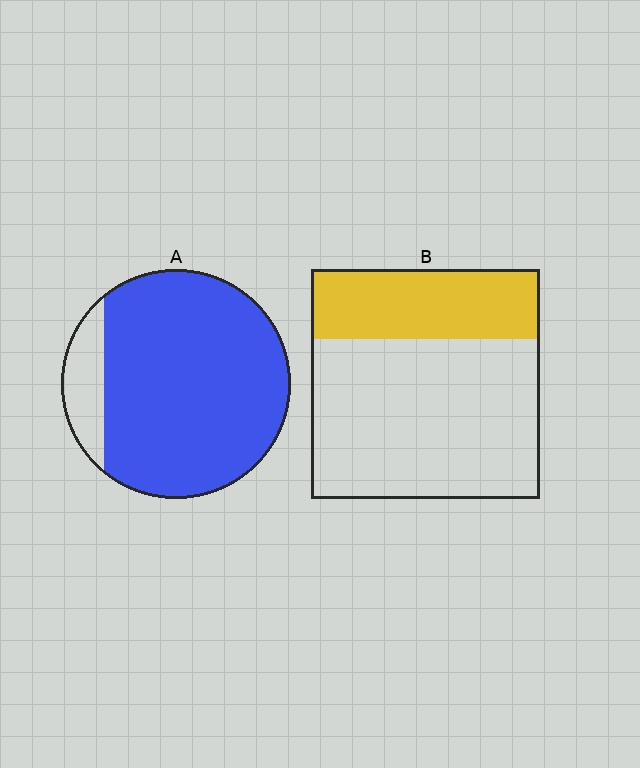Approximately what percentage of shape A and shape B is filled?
A is approximately 85% and B is approximately 30%.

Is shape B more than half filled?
No.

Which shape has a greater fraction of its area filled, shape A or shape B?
Shape A.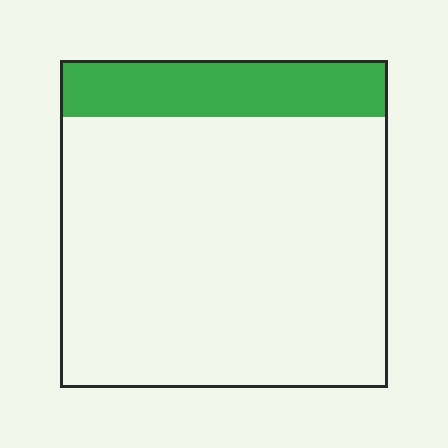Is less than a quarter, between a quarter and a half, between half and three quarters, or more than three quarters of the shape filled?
Less than a quarter.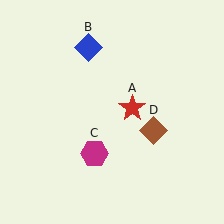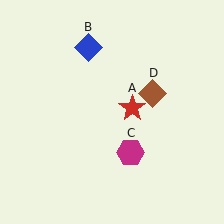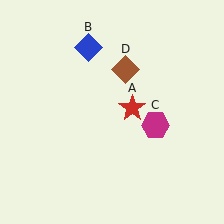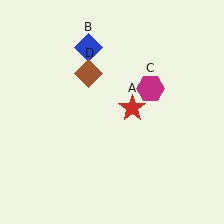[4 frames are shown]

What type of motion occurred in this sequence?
The magenta hexagon (object C), brown diamond (object D) rotated counterclockwise around the center of the scene.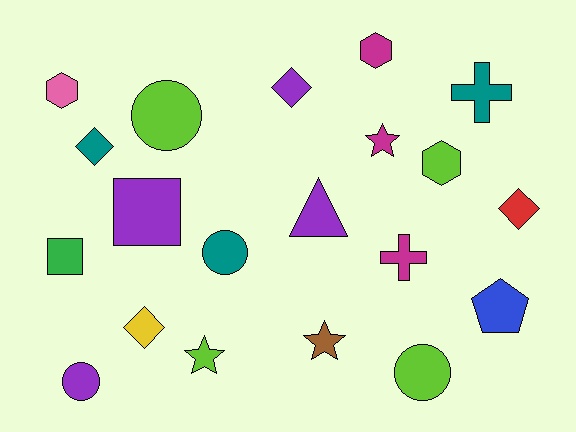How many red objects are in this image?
There is 1 red object.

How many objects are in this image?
There are 20 objects.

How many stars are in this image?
There are 3 stars.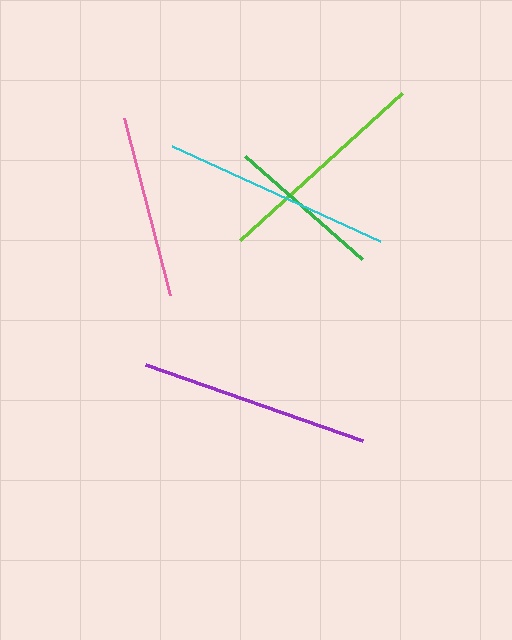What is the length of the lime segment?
The lime segment is approximately 218 pixels long.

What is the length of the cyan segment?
The cyan segment is approximately 228 pixels long.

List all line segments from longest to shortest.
From longest to shortest: purple, cyan, lime, pink, green.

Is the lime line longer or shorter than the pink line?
The lime line is longer than the pink line.